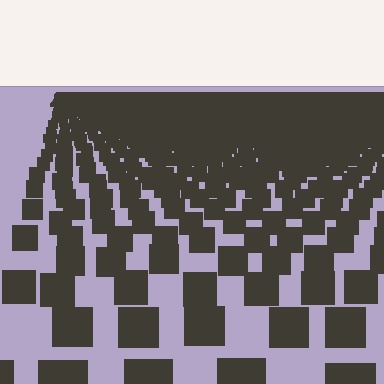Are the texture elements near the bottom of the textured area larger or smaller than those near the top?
Larger. Near the bottom, elements are closer to the viewer and appear at a bigger on-screen size.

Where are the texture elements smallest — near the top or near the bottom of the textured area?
Near the top.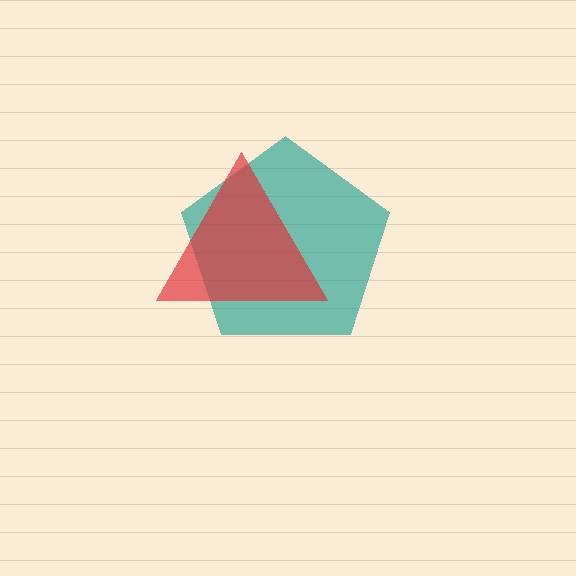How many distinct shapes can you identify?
There are 2 distinct shapes: a teal pentagon, a red triangle.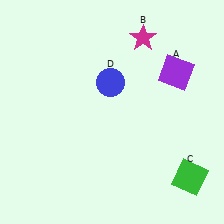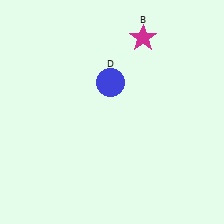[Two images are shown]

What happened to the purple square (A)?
The purple square (A) was removed in Image 2. It was in the top-right area of Image 1.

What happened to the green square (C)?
The green square (C) was removed in Image 2. It was in the bottom-right area of Image 1.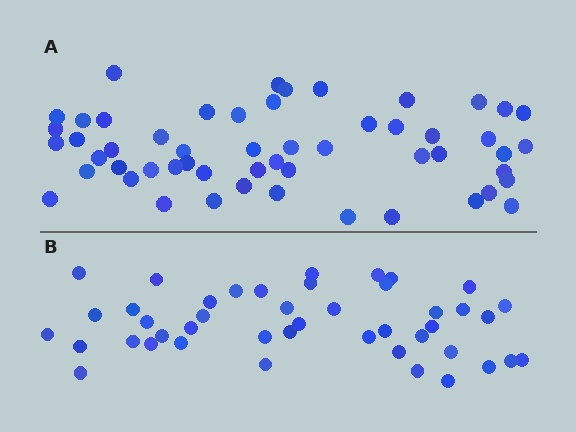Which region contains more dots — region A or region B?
Region A (the top region) has more dots.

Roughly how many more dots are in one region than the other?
Region A has roughly 10 or so more dots than region B.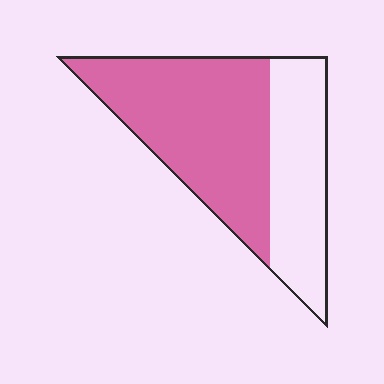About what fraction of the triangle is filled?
About five eighths (5/8).